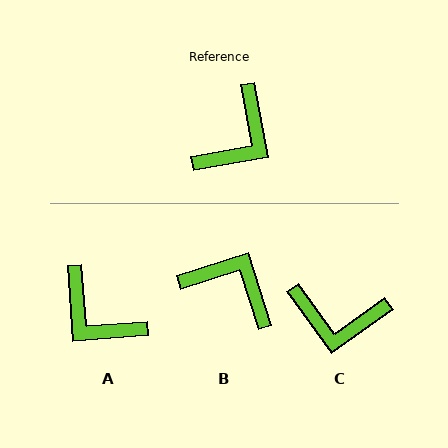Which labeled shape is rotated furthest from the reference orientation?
B, about 97 degrees away.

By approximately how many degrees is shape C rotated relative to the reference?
Approximately 64 degrees clockwise.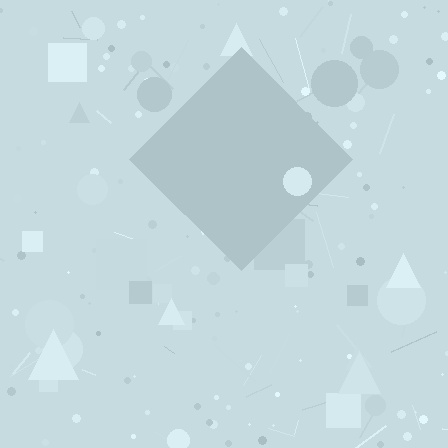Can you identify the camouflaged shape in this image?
The camouflaged shape is a diamond.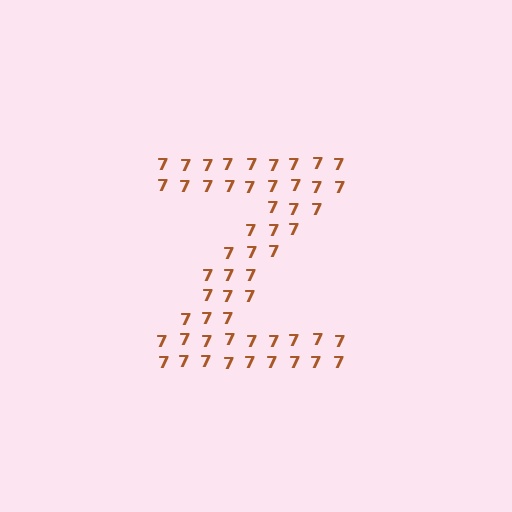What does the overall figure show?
The overall figure shows the letter Z.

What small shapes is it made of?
It is made of small digit 7's.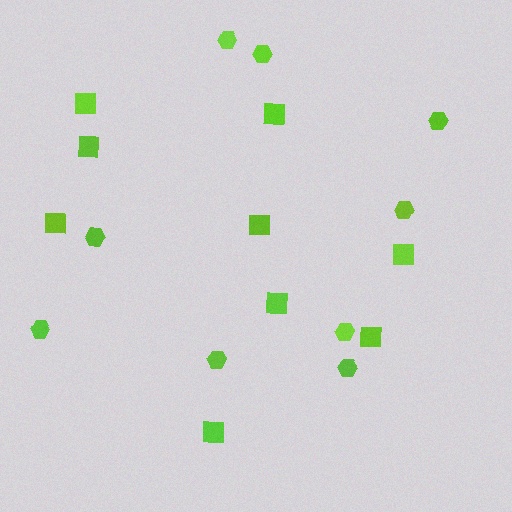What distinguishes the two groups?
There are 2 groups: one group of hexagons (9) and one group of squares (9).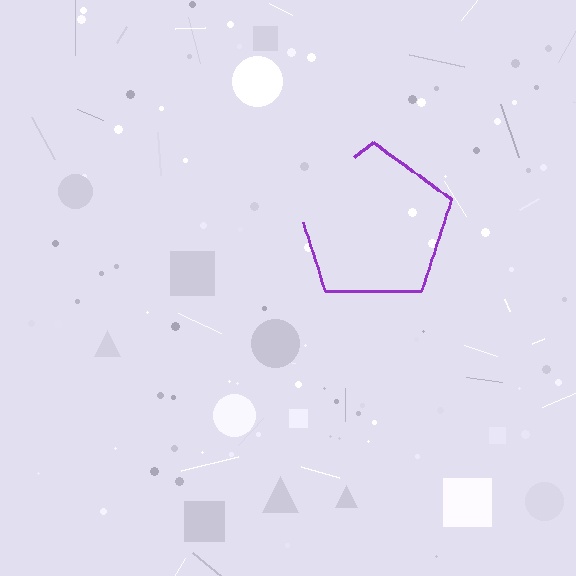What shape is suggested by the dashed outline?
The dashed outline suggests a pentagon.